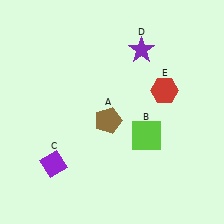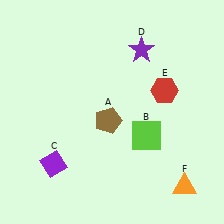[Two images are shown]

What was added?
An orange triangle (F) was added in Image 2.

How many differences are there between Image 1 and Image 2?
There is 1 difference between the two images.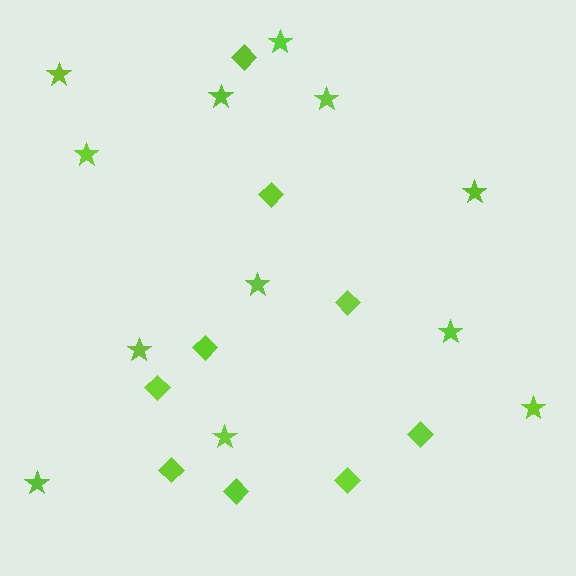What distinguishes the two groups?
There are 2 groups: one group of stars (12) and one group of diamonds (9).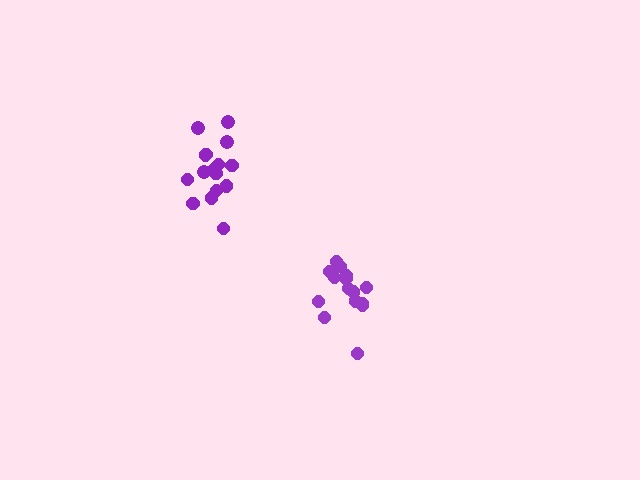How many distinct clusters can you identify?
There are 2 distinct clusters.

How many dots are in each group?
Group 1: 15 dots, Group 2: 16 dots (31 total).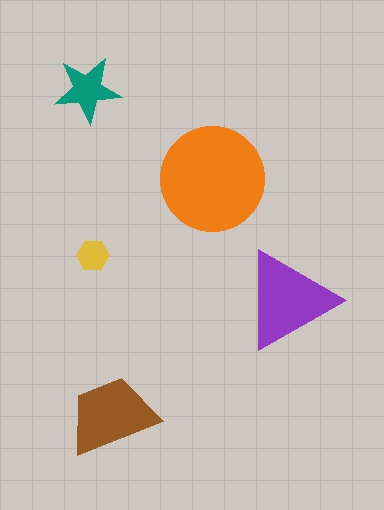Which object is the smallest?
The yellow hexagon.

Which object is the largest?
The orange circle.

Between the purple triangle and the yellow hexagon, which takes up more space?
The purple triangle.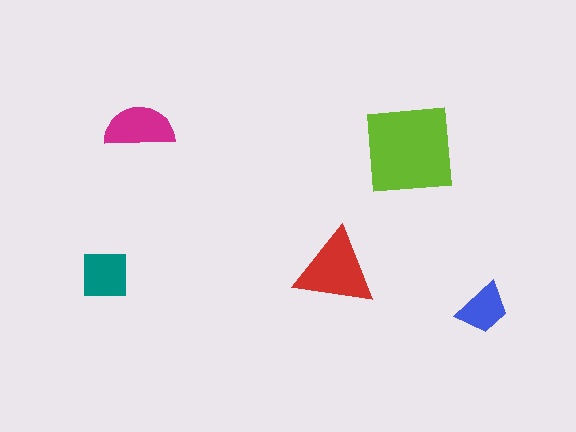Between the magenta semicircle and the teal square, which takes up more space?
The magenta semicircle.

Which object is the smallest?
The blue trapezoid.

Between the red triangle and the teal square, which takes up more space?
The red triangle.